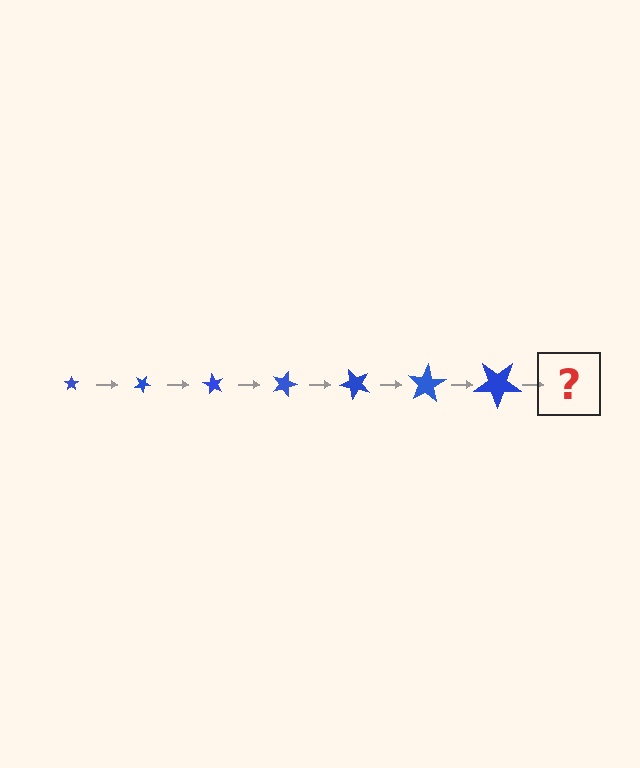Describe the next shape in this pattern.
It should be a star, larger than the previous one and rotated 210 degrees from the start.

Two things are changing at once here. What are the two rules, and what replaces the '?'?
The two rules are that the star grows larger each step and it rotates 30 degrees each step. The '?' should be a star, larger than the previous one and rotated 210 degrees from the start.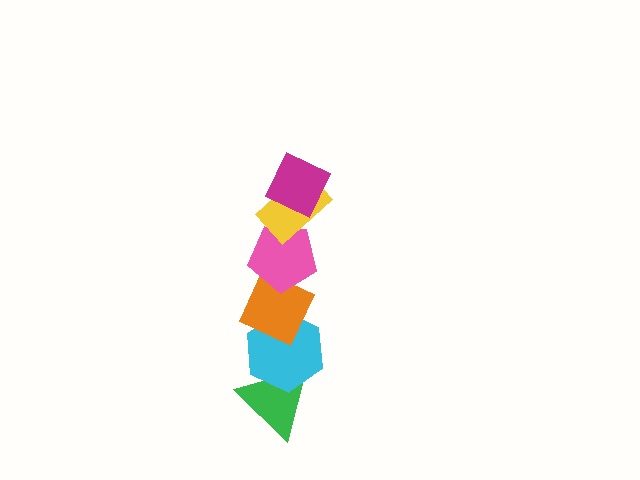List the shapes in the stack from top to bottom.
From top to bottom: the magenta diamond, the yellow rectangle, the pink pentagon, the orange diamond, the cyan hexagon, the green triangle.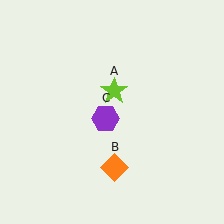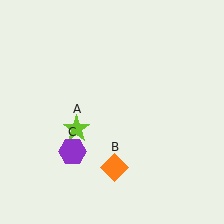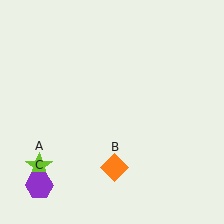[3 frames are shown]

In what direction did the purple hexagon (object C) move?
The purple hexagon (object C) moved down and to the left.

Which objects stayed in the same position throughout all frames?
Orange diamond (object B) remained stationary.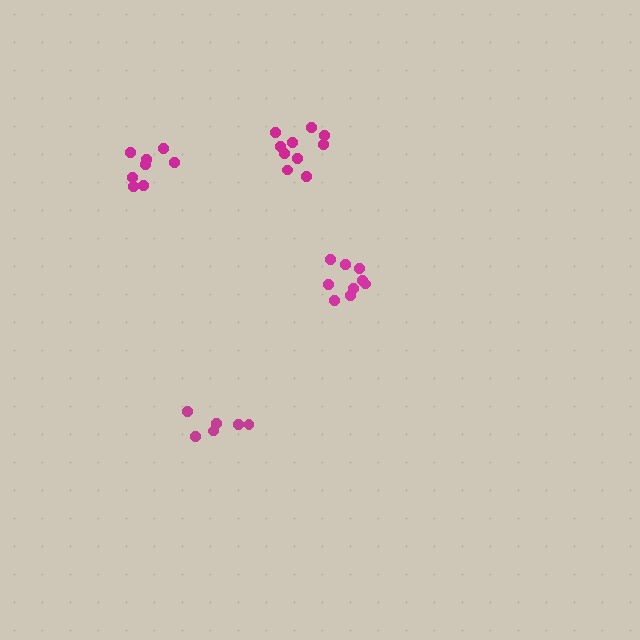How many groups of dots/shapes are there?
There are 4 groups.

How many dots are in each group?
Group 1: 8 dots, Group 2: 10 dots, Group 3: 6 dots, Group 4: 9 dots (33 total).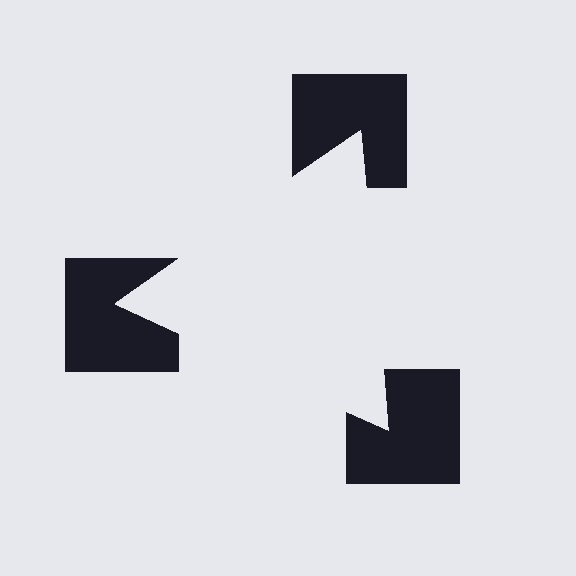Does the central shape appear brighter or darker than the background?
It typically appears slightly brighter than the background, even though no actual brightness change is drawn.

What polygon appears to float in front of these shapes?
An illusory triangle — its edges are inferred from the aligned wedge cuts in the notched squares, not physically drawn.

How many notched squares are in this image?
There are 3 — one at each vertex of the illusory triangle.